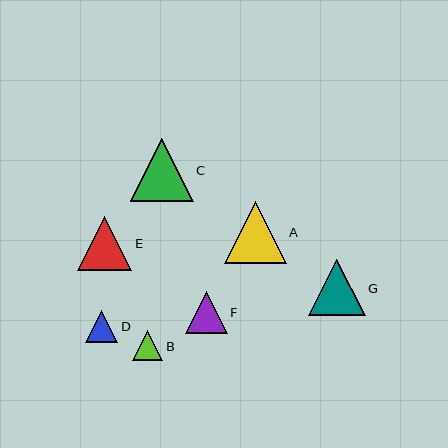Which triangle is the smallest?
Triangle B is the smallest with a size of approximately 30 pixels.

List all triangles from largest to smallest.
From largest to smallest: C, A, G, E, F, D, B.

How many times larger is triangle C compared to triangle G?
Triangle C is approximately 1.1 times the size of triangle G.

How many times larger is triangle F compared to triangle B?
Triangle F is approximately 1.4 times the size of triangle B.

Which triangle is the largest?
Triangle C is the largest with a size of approximately 63 pixels.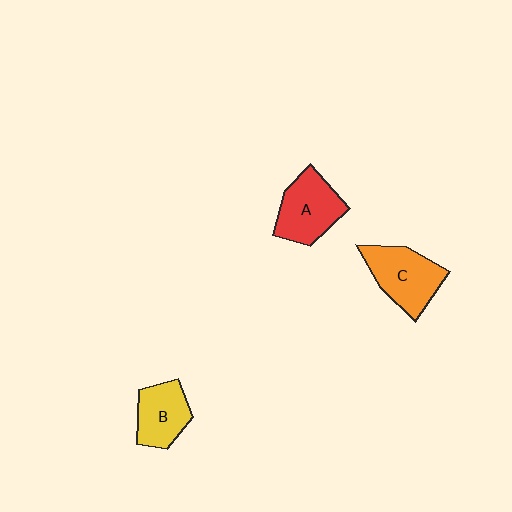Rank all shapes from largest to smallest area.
From largest to smallest: C (orange), A (red), B (yellow).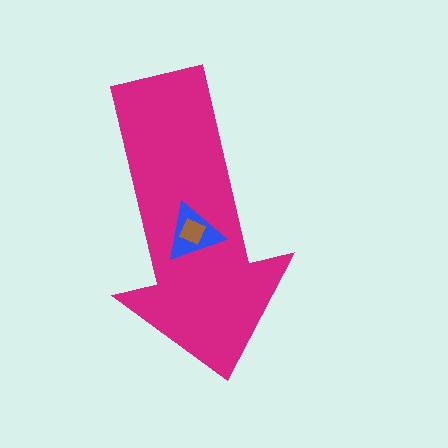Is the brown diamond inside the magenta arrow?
Yes.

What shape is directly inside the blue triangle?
The brown diamond.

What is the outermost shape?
The magenta arrow.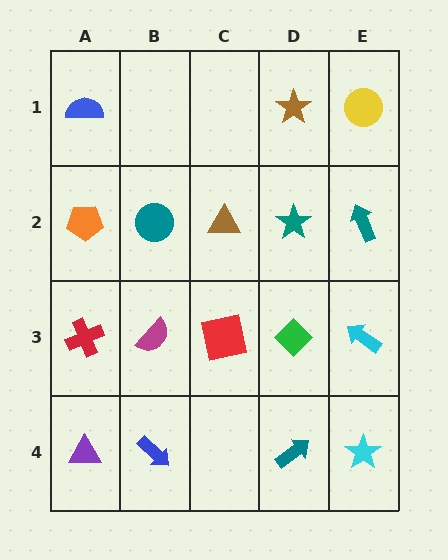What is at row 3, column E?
A cyan arrow.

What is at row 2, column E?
A teal arrow.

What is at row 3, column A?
A red cross.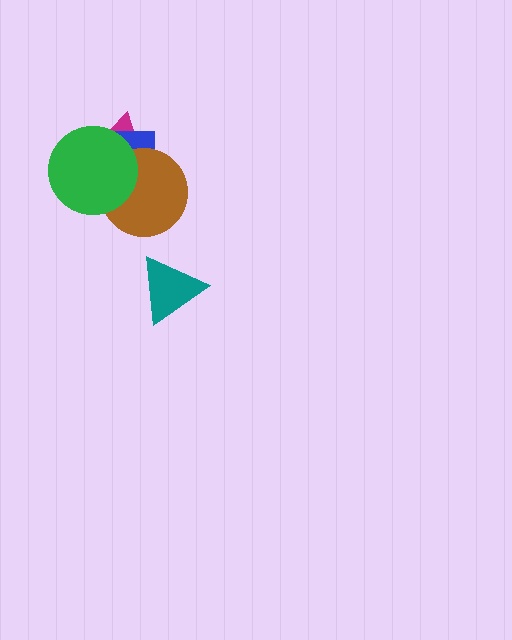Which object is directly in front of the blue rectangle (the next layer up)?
The brown circle is directly in front of the blue rectangle.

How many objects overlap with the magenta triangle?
3 objects overlap with the magenta triangle.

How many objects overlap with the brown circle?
3 objects overlap with the brown circle.